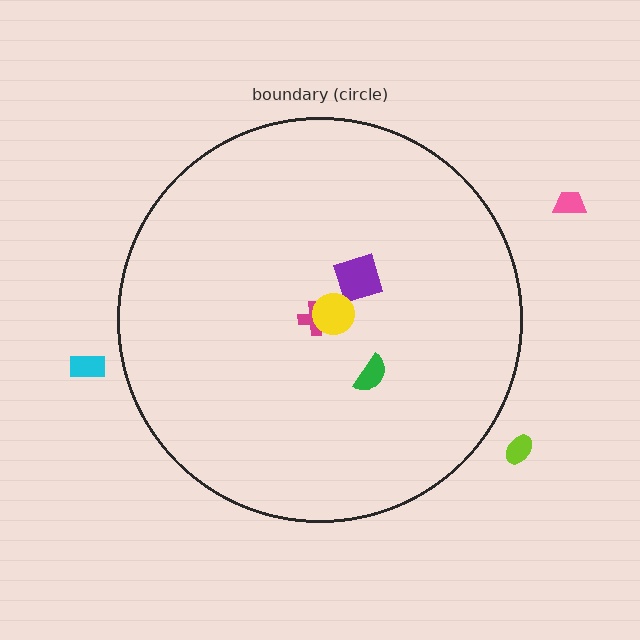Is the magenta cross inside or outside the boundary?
Inside.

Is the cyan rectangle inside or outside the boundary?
Outside.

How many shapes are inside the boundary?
4 inside, 3 outside.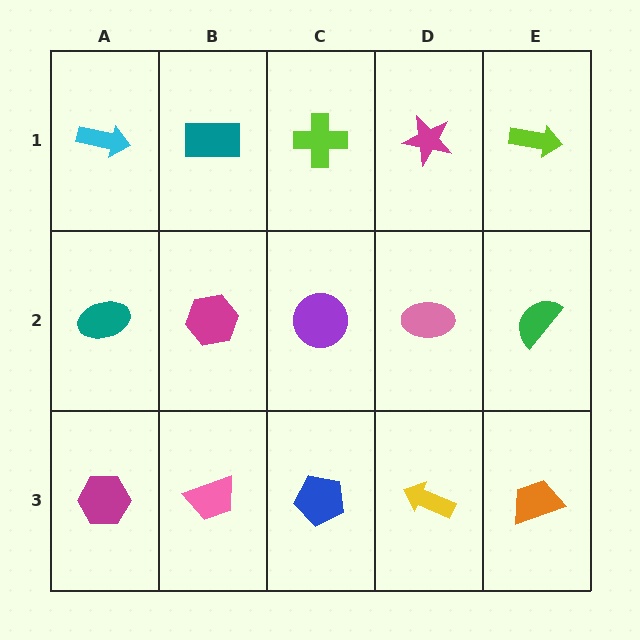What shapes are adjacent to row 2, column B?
A teal rectangle (row 1, column B), a pink trapezoid (row 3, column B), a teal ellipse (row 2, column A), a purple circle (row 2, column C).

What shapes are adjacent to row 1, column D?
A pink ellipse (row 2, column D), a lime cross (row 1, column C), a lime arrow (row 1, column E).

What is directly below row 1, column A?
A teal ellipse.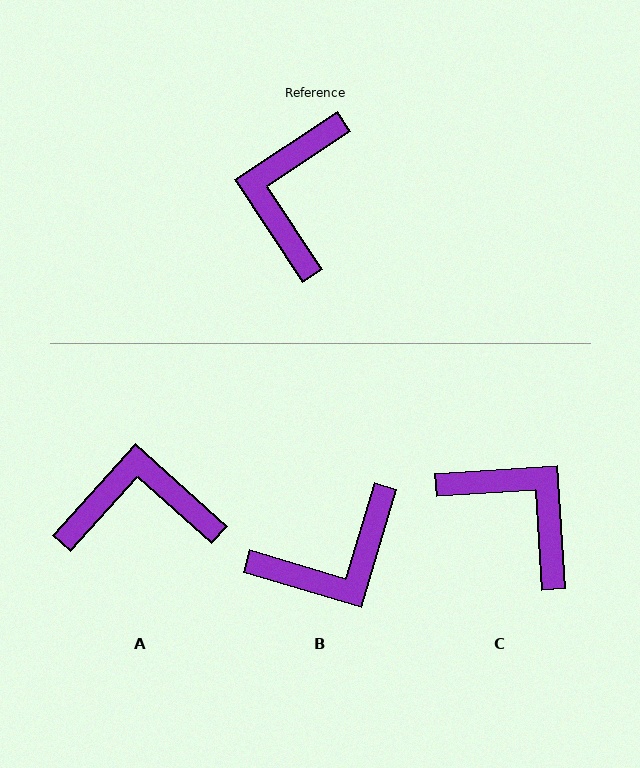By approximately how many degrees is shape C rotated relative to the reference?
Approximately 120 degrees clockwise.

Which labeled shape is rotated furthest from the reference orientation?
B, about 130 degrees away.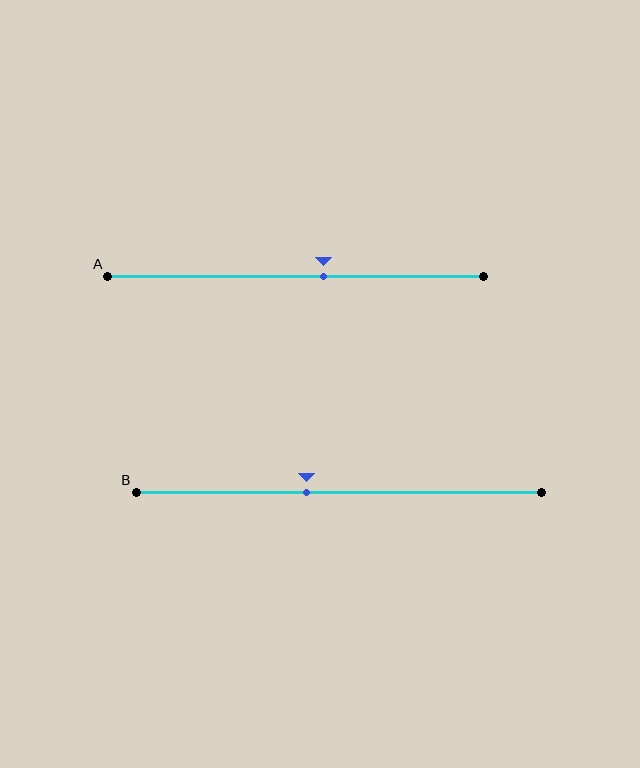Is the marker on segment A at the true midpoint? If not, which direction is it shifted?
No, the marker on segment A is shifted to the right by about 7% of the segment length.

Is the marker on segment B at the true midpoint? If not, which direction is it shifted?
No, the marker on segment B is shifted to the left by about 8% of the segment length.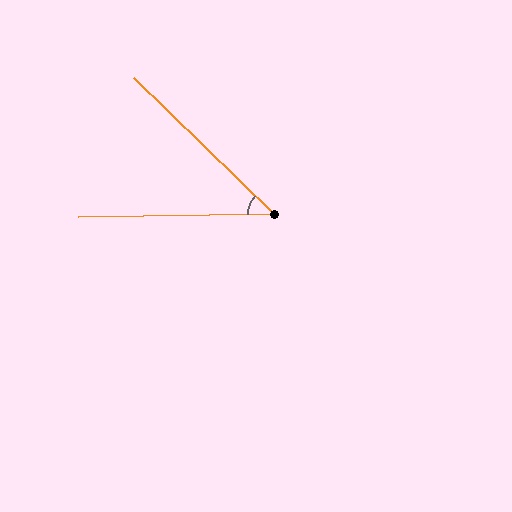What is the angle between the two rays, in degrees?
Approximately 45 degrees.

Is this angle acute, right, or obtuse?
It is acute.